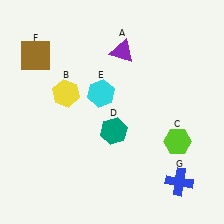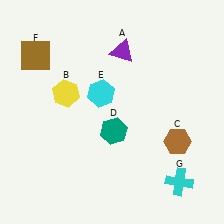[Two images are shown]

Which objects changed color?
C changed from lime to brown. G changed from blue to cyan.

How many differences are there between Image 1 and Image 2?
There are 2 differences between the two images.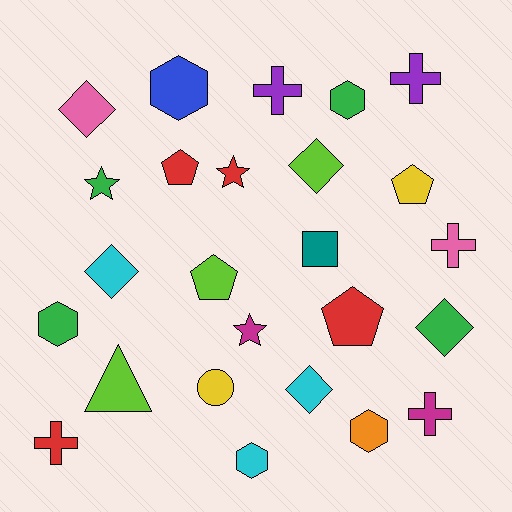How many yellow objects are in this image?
There are 2 yellow objects.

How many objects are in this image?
There are 25 objects.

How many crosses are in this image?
There are 5 crosses.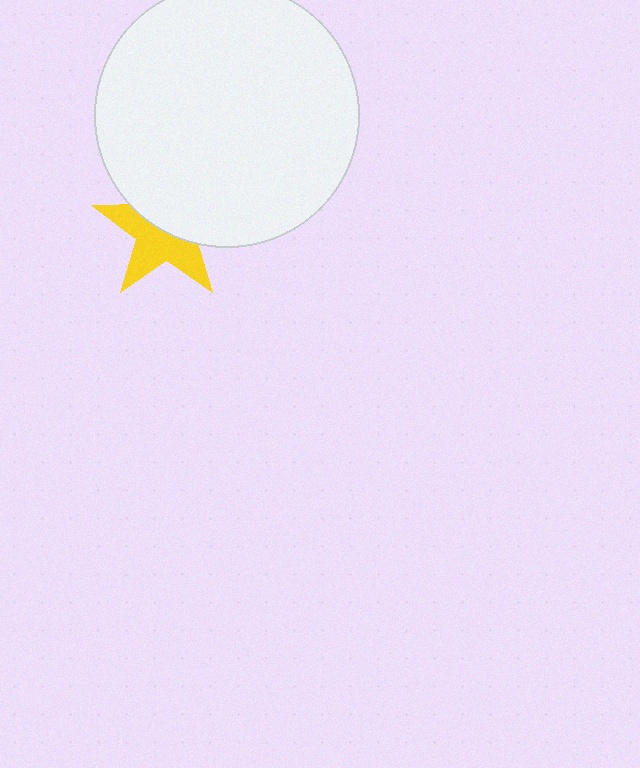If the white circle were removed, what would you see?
You would see the complete yellow star.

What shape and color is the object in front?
The object in front is a white circle.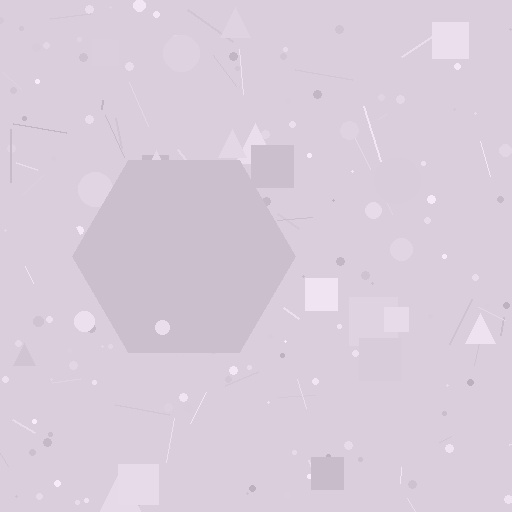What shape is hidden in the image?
A hexagon is hidden in the image.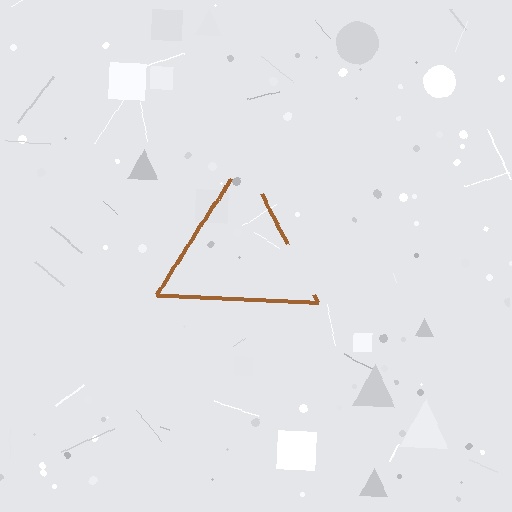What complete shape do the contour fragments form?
The contour fragments form a triangle.